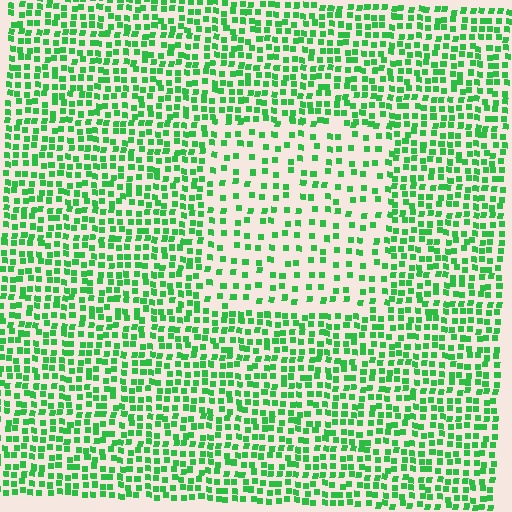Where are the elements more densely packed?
The elements are more densely packed outside the rectangle boundary.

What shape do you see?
I see a rectangle.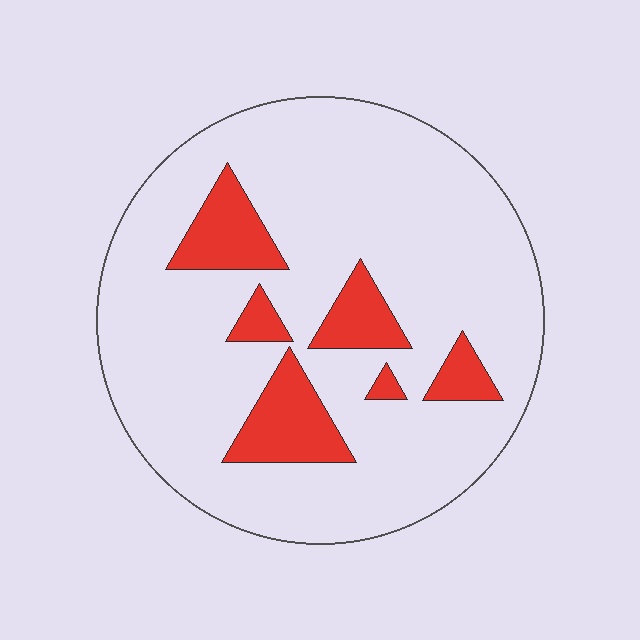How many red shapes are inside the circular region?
6.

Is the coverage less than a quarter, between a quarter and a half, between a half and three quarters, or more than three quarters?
Less than a quarter.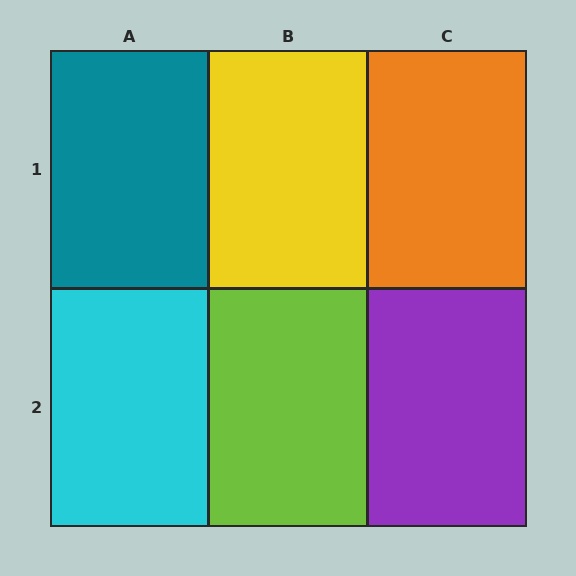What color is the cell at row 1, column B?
Yellow.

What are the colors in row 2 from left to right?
Cyan, lime, purple.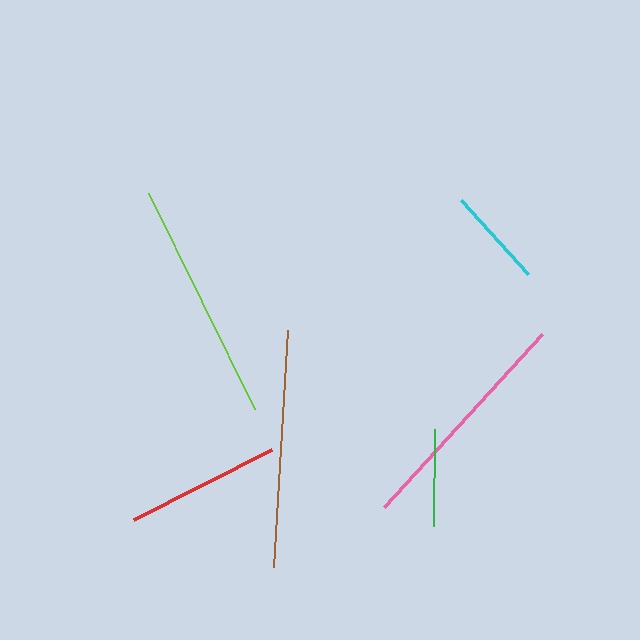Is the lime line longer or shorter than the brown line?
The lime line is longer than the brown line.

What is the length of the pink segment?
The pink segment is approximately 234 pixels long.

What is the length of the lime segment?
The lime segment is approximately 241 pixels long.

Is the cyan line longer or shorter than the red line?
The red line is longer than the cyan line.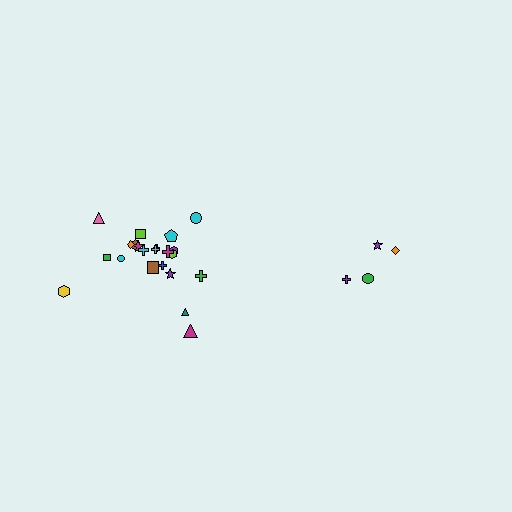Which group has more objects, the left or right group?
The left group.